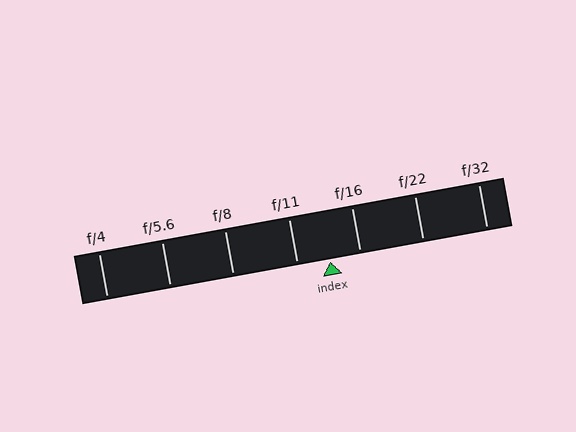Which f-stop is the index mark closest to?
The index mark is closest to f/16.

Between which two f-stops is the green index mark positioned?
The index mark is between f/11 and f/16.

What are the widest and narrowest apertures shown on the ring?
The widest aperture shown is f/4 and the narrowest is f/32.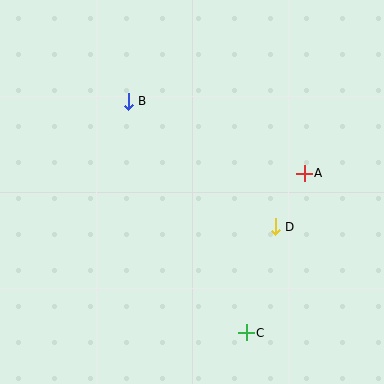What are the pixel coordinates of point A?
Point A is at (304, 173).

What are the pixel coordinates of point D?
Point D is at (275, 227).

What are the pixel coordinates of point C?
Point C is at (246, 333).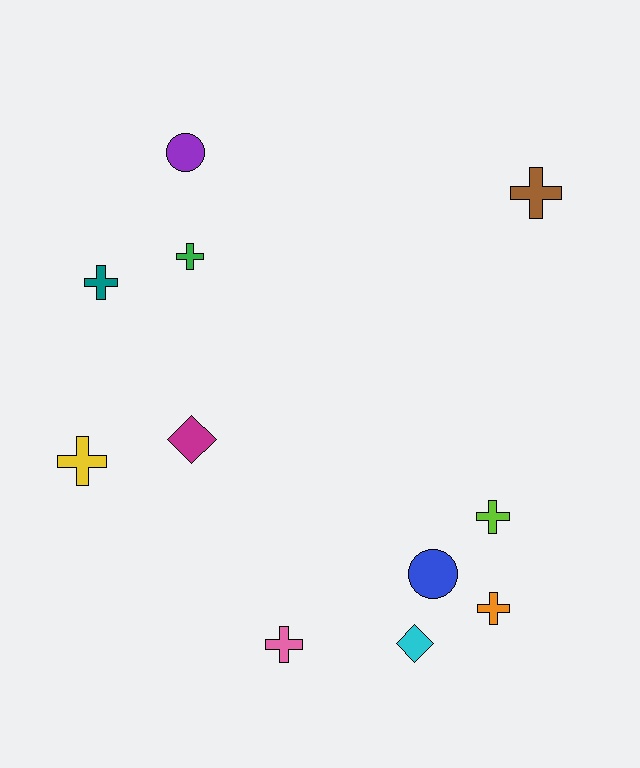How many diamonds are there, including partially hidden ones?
There are 2 diamonds.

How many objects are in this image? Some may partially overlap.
There are 11 objects.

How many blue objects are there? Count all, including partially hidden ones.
There is 1 blue object.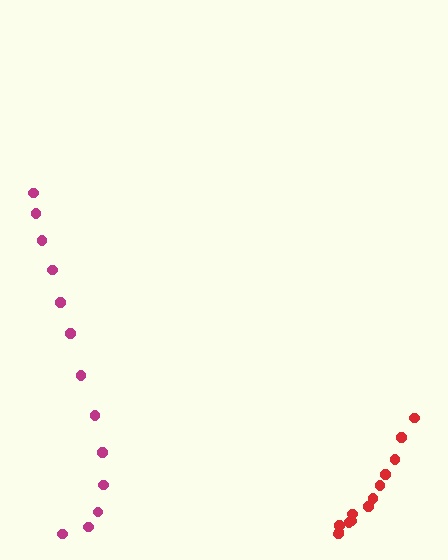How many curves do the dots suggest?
There are 2 distinct paths.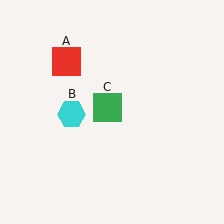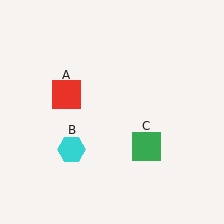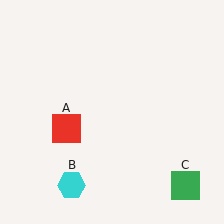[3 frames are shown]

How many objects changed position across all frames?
3 objects changed position: red square (object A), cyan hexagon (object B), green square (object C).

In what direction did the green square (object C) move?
The green square (object C) moved down and to the right.